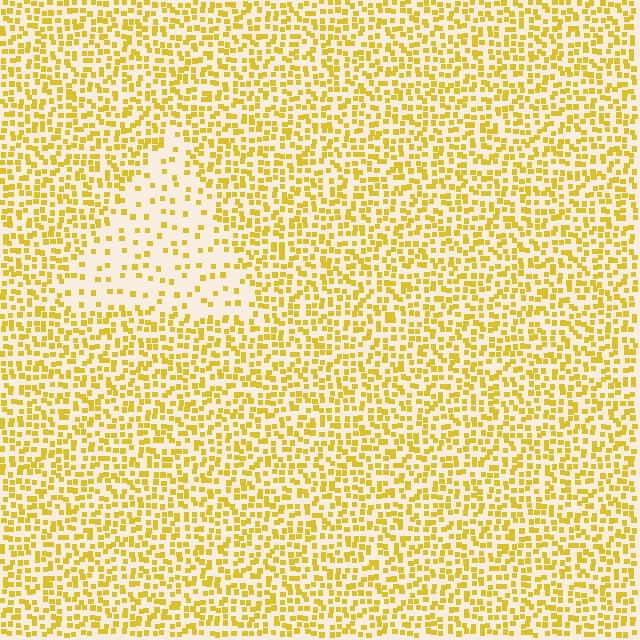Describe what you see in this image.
The image contains small yellow elements arranged at two different densities. A triangle-shaped region is visible where the elements are less densely packed than the surrounding area.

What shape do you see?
I see a triangle.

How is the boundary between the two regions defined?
The boundary is defined by a change in element density (approximately 2.6x ratio). All elements are the same color, size, and shape.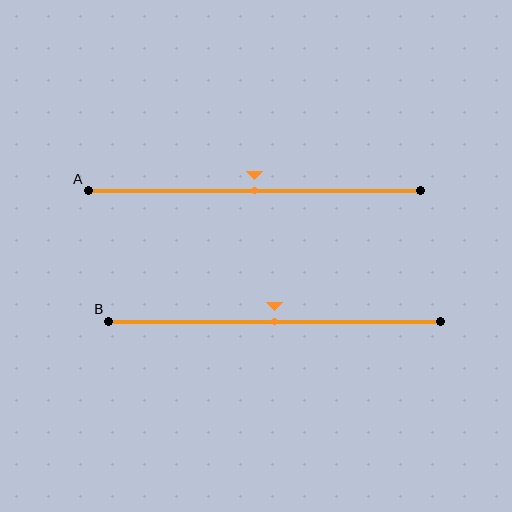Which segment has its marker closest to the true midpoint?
Segment A has its marker closest to the true midpoint.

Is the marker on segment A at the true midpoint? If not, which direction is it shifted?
Yes, the marker on segment A is at the true midpoint.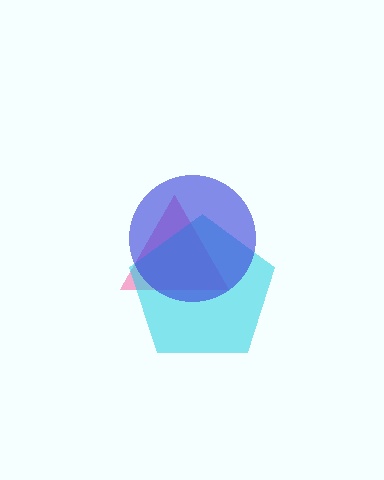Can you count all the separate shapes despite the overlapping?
Yes, there are 3 separate shapes.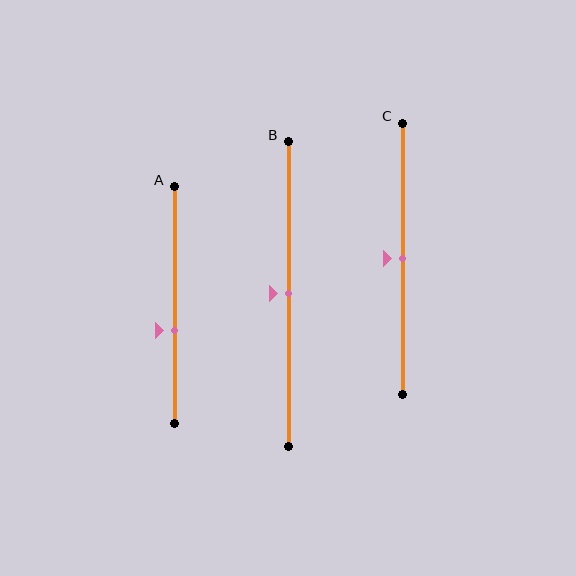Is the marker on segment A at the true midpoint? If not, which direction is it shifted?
No, the marker on segment A is shifted downward by about 11% of the segment length.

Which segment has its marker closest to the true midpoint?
Segment B has its marker closest to the true midpoint.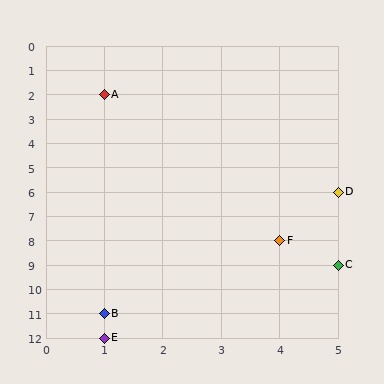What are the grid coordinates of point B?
Point B is at grid coordinates (1, 11).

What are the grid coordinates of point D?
Point D is at grid coordinates (5, 6).